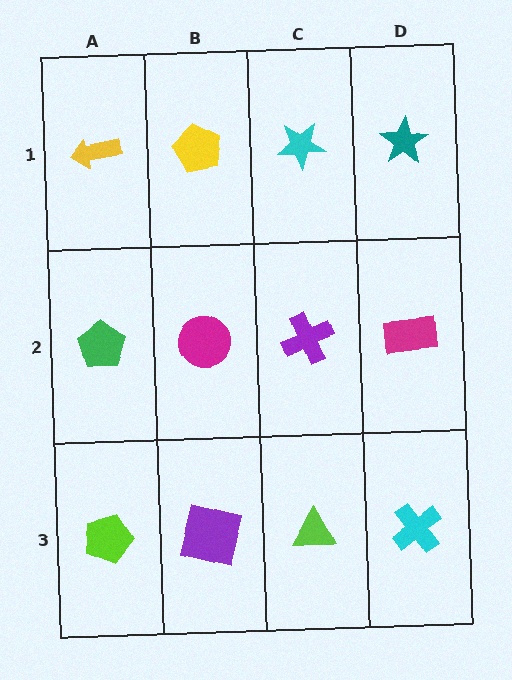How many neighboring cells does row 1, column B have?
3.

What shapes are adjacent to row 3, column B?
A magenta circle (row 2, column B), a lime pentagon (row 3, column A), a lime triangle (row 3, column C).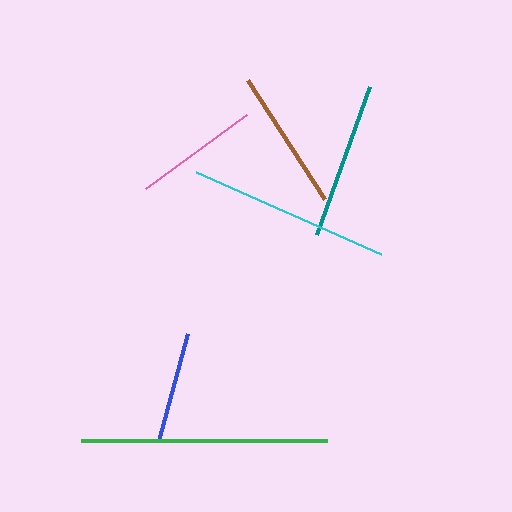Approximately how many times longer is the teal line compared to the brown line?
The teal line is approximately 1.1 times the length of the brown line.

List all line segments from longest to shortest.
From longest to shortest: green, cyan, teal, brown, pink, blue.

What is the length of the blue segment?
The blue segment is approximately 111 pixels long.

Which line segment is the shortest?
The blue line is the shortest at approximately 111 pixels.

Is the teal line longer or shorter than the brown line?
The teal line is longer than the brown line.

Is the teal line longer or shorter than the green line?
The green line is longer than the teal line.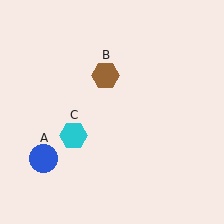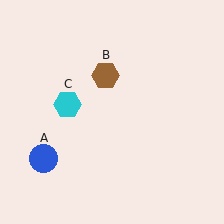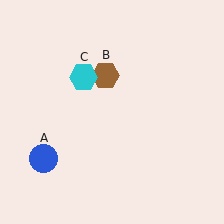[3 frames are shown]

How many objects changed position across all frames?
1 object changed position: cyan hexagon (object C).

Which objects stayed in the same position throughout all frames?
Blue circle (object A) and brown hexagon (object B) remained stationary.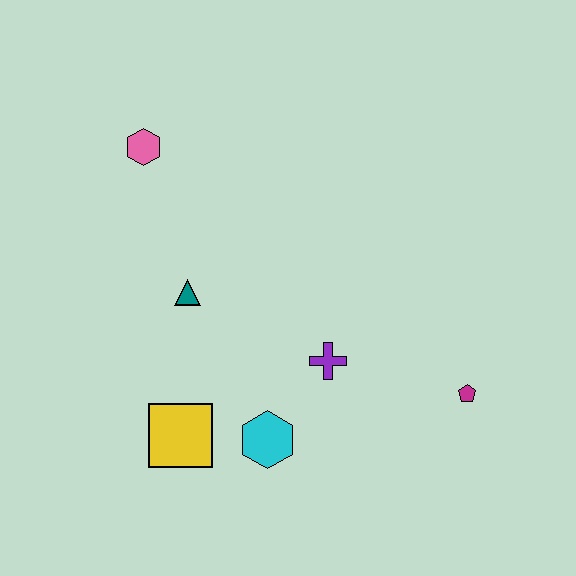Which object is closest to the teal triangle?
The yellow square is closest to the teal triangle.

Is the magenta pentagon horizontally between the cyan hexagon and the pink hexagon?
No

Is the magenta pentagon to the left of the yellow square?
No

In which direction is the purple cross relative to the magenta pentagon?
The purple cross is to the left of the magenta pentagon.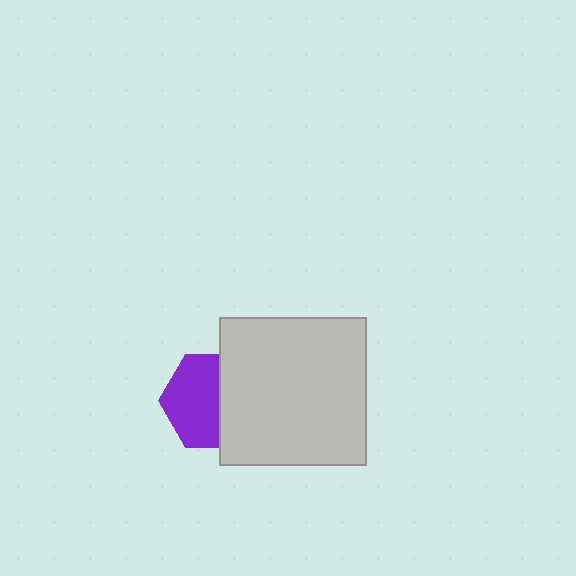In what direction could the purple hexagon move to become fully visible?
The purple hexagon could move left. That would shift it out from behind the light gray square entirely.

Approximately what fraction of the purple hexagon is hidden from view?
Roughly 41% of the purple hexagon is hidden behind the light gray square.